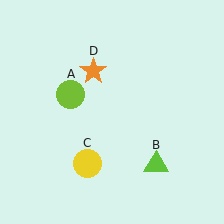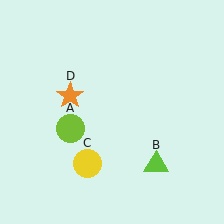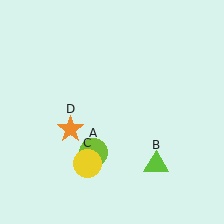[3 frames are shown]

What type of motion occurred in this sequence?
The lime circle (object A), orange star (object D) rotated counterclockwise around the center of the scene.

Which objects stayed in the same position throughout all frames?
Lime triangle (object B) and yellow circle (object C) remained stationary.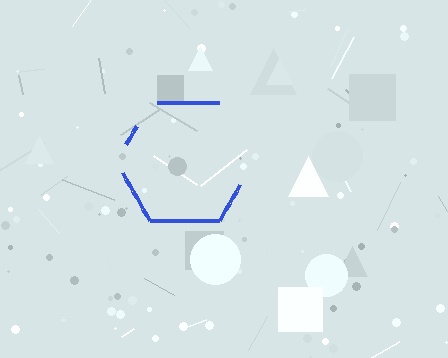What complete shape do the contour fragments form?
The contour fragments form a hexagon.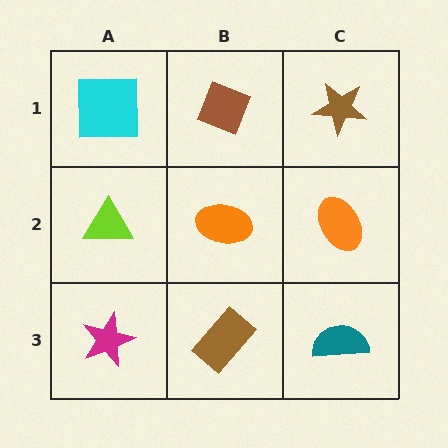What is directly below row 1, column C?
An orange ellipse.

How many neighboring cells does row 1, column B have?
3.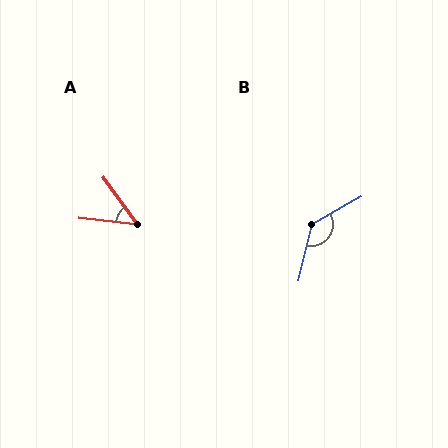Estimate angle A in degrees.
Approximately 48 degrees.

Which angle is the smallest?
A, at approximately 48 degrees.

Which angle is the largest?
B, at approximately 133 degrees.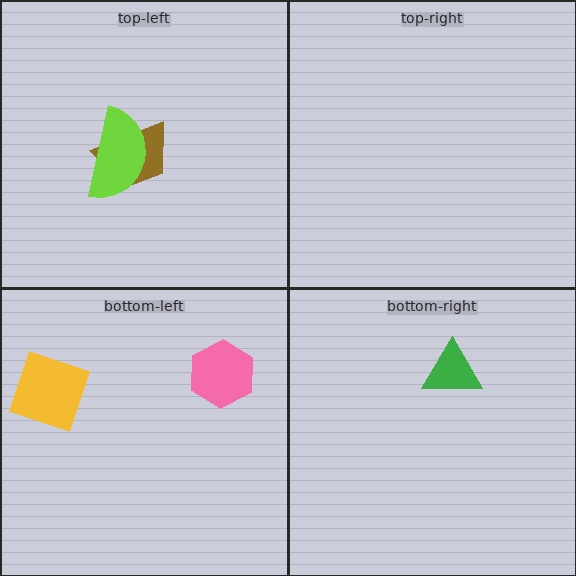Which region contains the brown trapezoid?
The top-left region.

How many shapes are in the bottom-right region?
1.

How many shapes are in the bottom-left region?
2.